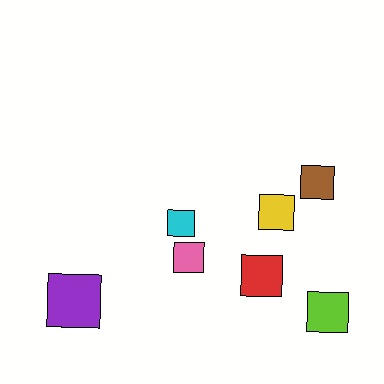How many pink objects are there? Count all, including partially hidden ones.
There is 1 pink object.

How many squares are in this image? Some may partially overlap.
There are 7 squares.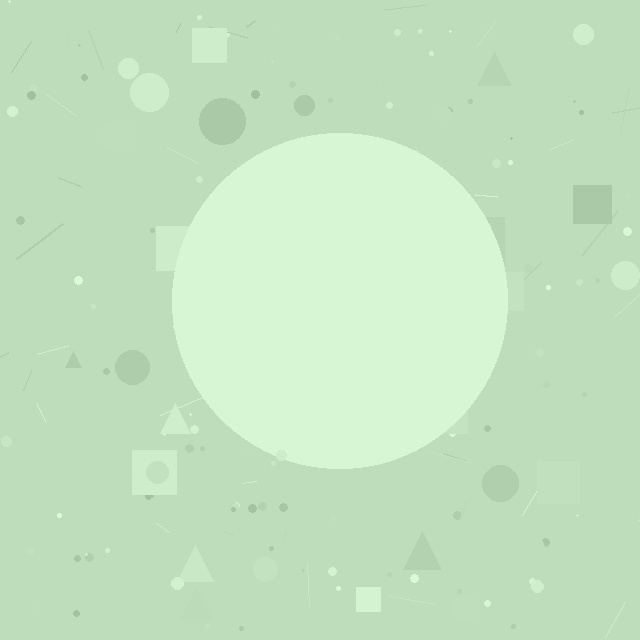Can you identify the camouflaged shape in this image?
The camouflaged shape is a circle.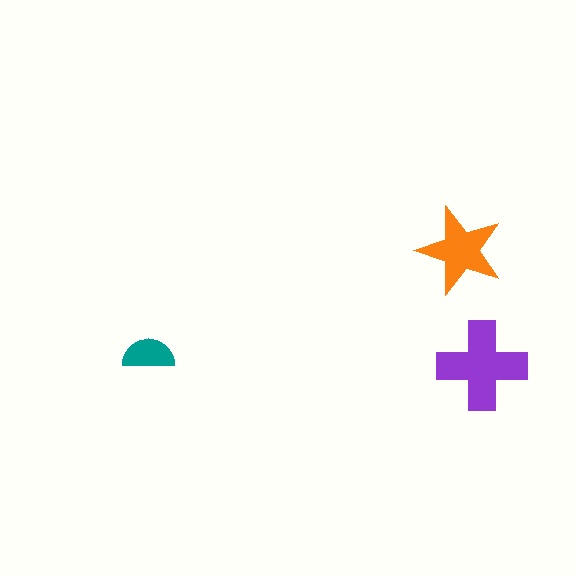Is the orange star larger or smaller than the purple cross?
Smaller.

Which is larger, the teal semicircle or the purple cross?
The purple cross.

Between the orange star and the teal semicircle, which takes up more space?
The orange star.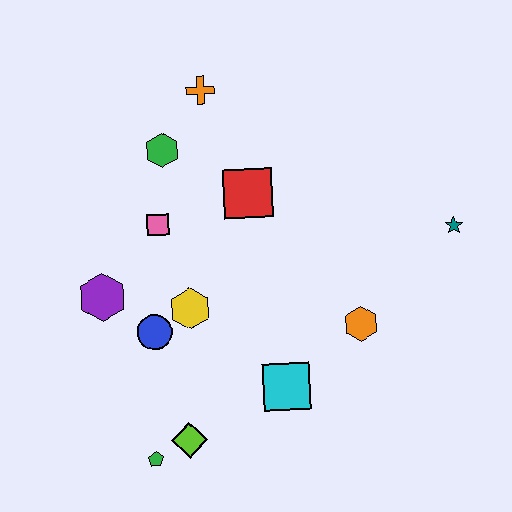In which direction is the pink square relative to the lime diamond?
The pink square is above the lime diamond.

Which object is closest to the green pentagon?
The lime diamond is closest to the green pentagon.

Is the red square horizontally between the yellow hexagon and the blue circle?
No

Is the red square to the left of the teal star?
Yes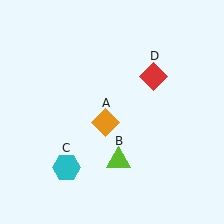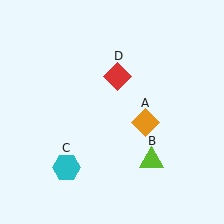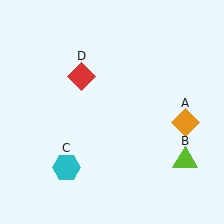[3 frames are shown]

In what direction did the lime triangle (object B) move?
The lime triangle (object B) moved right.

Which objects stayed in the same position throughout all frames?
Cyan hexagon (object C) remained stationary.